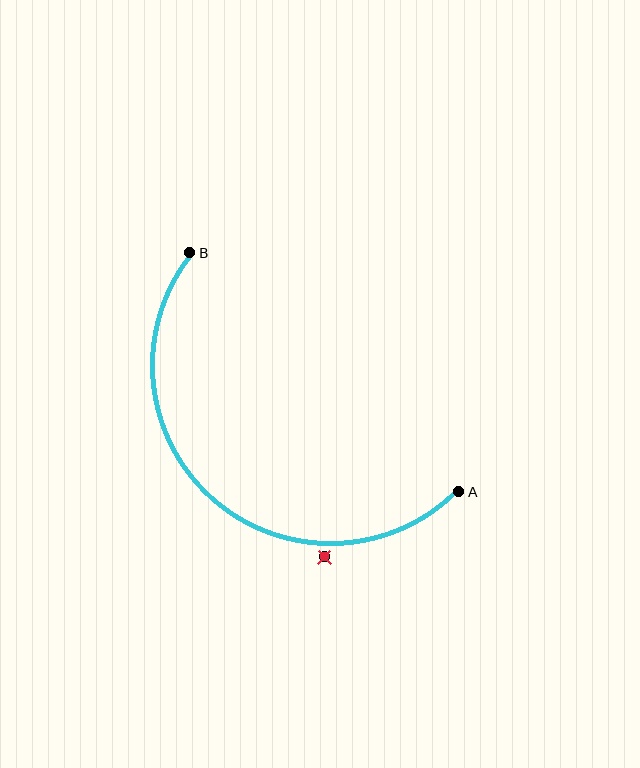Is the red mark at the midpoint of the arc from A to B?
No — the red mark does not lie on the arc at all. It sits slightly outside the curve.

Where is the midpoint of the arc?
The arc midpoint is the point on the curve farthest from the straight line joining A and B. It sits below and to the left of that line.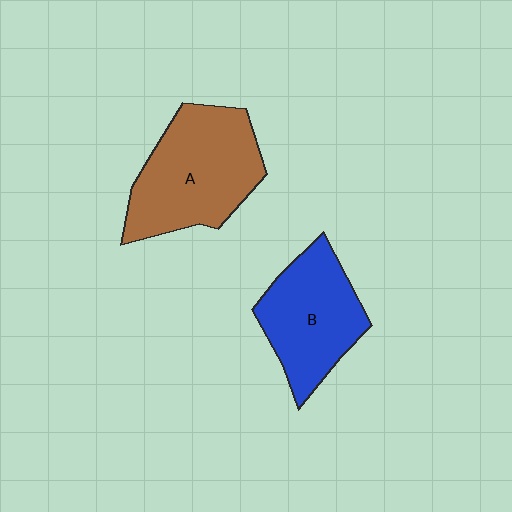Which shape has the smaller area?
Shape B (blue).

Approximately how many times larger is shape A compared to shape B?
Approximately 1.2 times.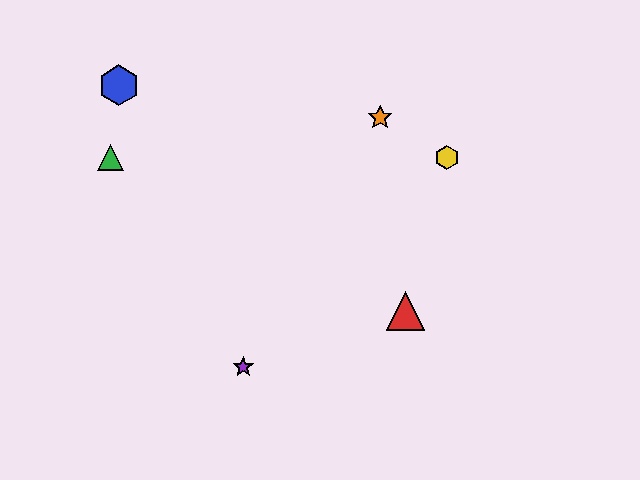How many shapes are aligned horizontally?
2 shapes (the green triangle, the yellow hexagon) are aligned horizontally.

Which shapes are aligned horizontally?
The green triangle, the yellow hexagon are aligned horizontally.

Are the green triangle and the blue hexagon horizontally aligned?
No, the green triangle is at y≈157 and the blue hexagon is at y≈85.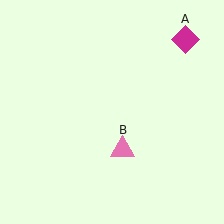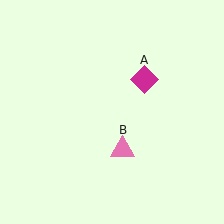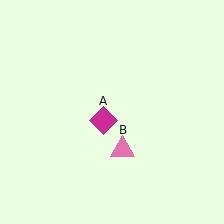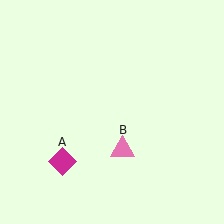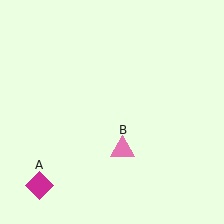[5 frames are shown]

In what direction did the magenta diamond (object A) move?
The magenta diamond (object A) moved down and to the left.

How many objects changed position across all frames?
1 object changed position: magenta diamond (object A).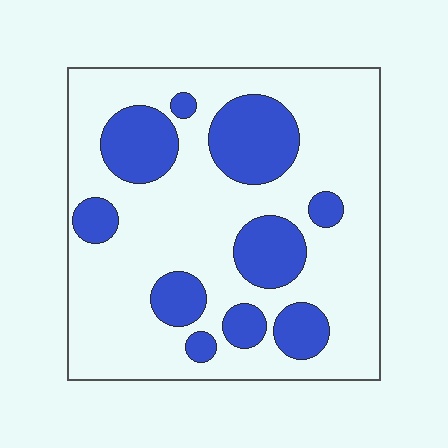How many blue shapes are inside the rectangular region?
10.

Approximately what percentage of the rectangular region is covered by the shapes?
Approximately 25%.